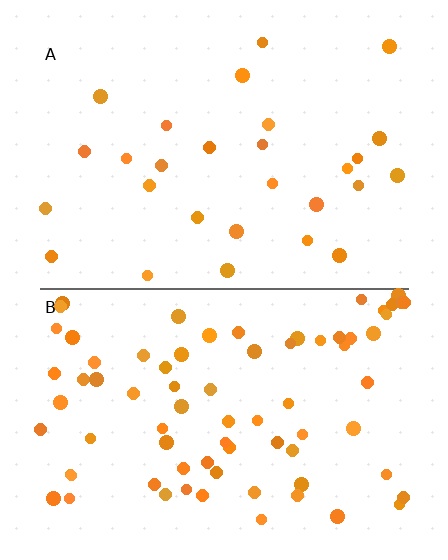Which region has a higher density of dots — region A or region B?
B (the bottom).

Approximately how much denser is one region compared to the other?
Approximately 2.7× — region B over region A.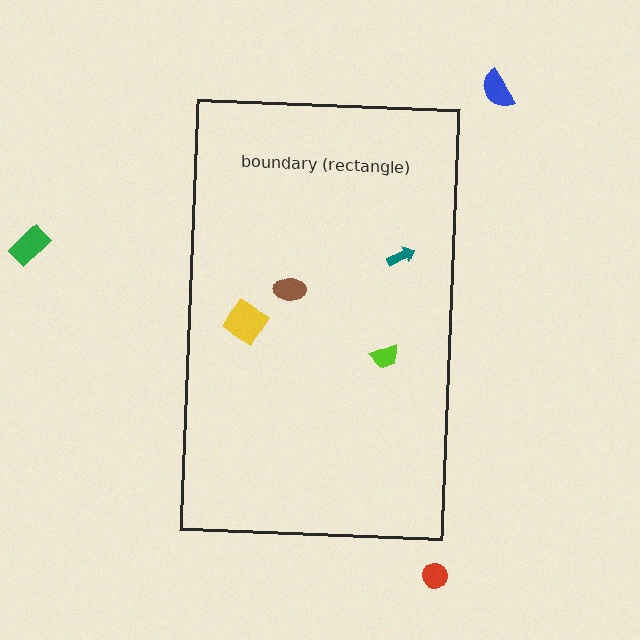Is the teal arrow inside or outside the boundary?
Inside.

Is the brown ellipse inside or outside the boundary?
Inside.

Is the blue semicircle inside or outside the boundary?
Outside.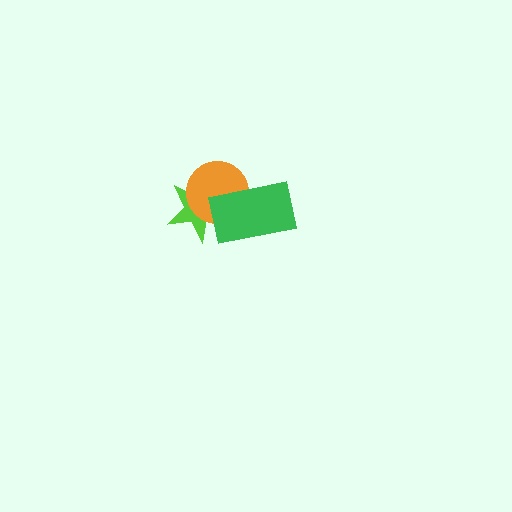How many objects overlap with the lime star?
2 objects overlap with the lime star.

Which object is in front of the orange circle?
The green rectangle is in front of the orange circle.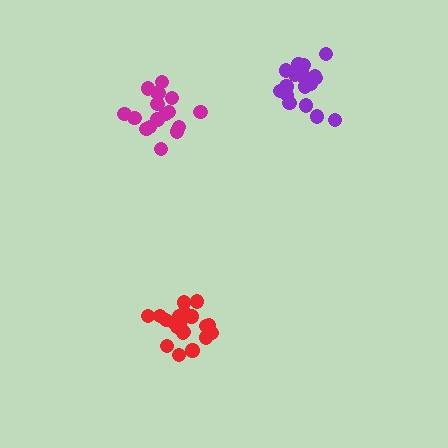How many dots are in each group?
Group 1: 18 dots, Group 2: 20 dots, Group 3: 20 dots (58 total).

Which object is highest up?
The purple cluster is topmost.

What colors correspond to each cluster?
The clusters are colored: magenta, red, purple.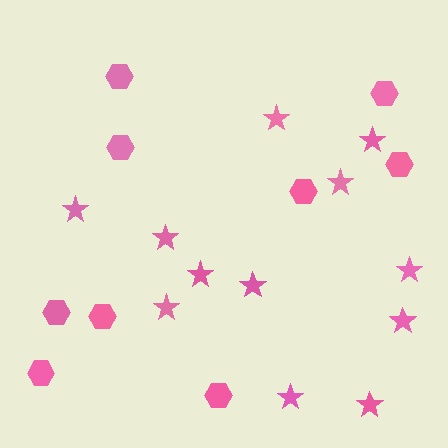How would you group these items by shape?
There are 2 groups: one group of stars (12) and one group of hexagons (9).